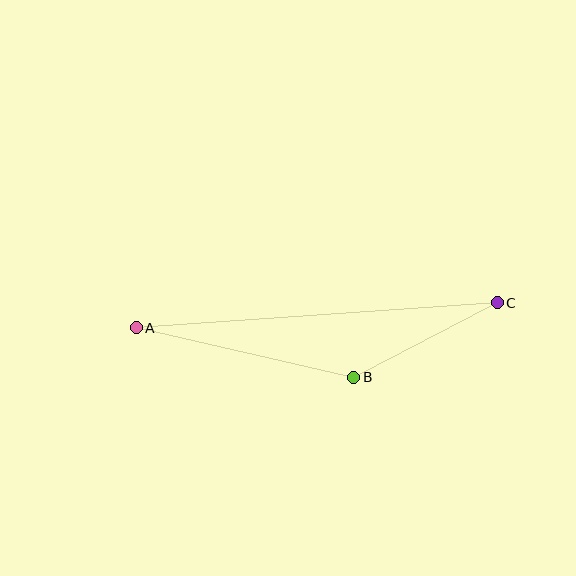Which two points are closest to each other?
Points B and C are closest to each other.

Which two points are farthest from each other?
Points A and C are farthest from each other.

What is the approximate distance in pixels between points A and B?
The distance between A and B is approximately 223 pixels.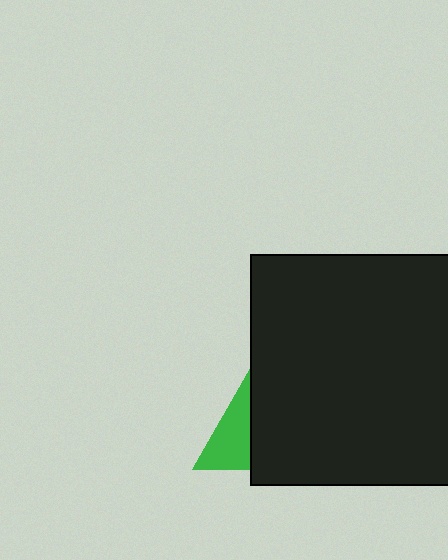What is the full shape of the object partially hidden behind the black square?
The partially hidden object is a green triangle.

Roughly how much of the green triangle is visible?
A small part of it is visible (roughly 41%).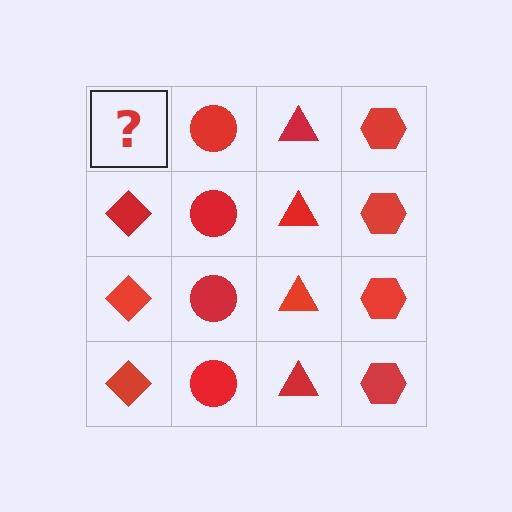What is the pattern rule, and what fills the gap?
The rule is that each column has a consistent shape. The gap should be filled with a red diamond.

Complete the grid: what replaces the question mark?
The question mark should be replaced with a red diamond.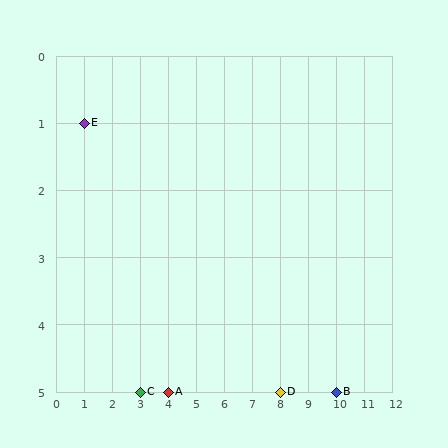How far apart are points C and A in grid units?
Points C and A are 1 column apart.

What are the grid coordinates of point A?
Point A is at grid coordinates (4, 5).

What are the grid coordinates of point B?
Point B is at grid coordinates (10, 5).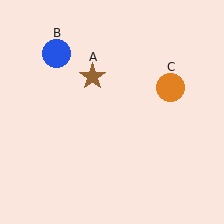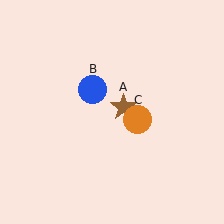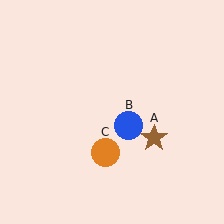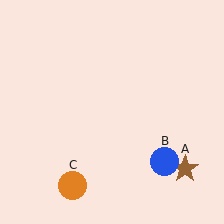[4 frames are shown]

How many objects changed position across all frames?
3 objects changed position: brown star (object A), blue circle (object B), orange circle (object C).